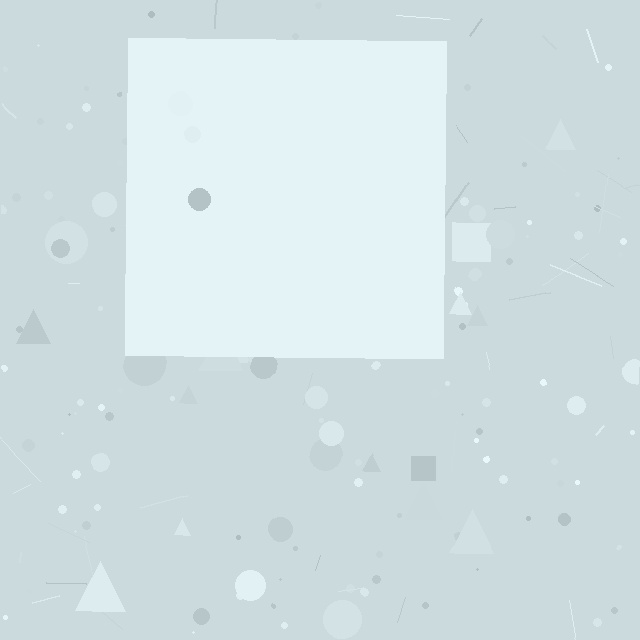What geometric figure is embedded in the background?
A square is embedded in the background.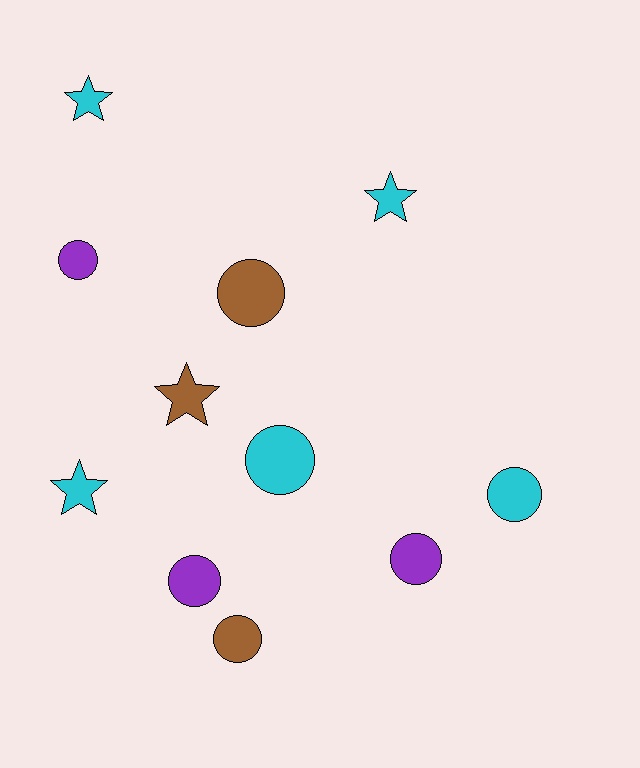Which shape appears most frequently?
Circle, with 7 objects.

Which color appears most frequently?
Cyan, with 5 objects.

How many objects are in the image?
There are 11 objects.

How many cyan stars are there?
There are 3 cyan stars.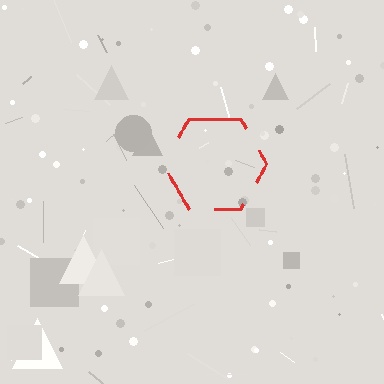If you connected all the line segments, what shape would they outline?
They would outline a hexagon.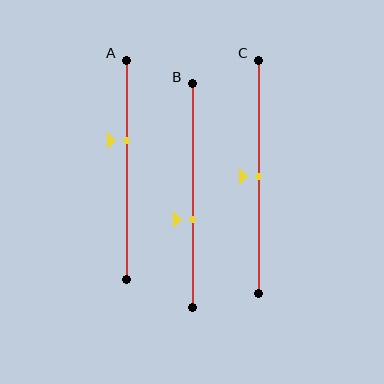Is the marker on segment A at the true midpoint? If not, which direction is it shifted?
No, the marker on segment A is shifted upward by about 14% of the segment length.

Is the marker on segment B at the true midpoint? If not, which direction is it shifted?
No, the marker on segment B is shifted downward by about 10% of the segment length.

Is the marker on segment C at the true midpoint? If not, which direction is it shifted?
Yes, the marker on segment C is at the true midpoint.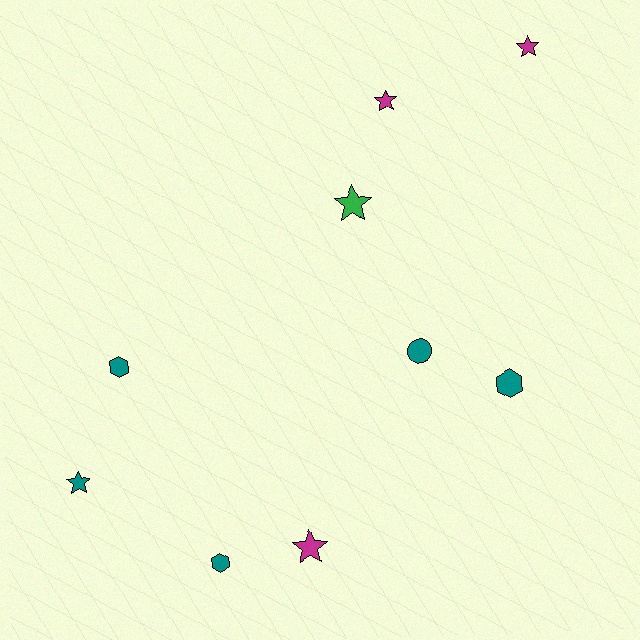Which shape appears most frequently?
Star, with 5 objects.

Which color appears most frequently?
Teal, with 5 objects.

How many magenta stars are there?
There are 3 magenta stars.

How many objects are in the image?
There are 9 objects.